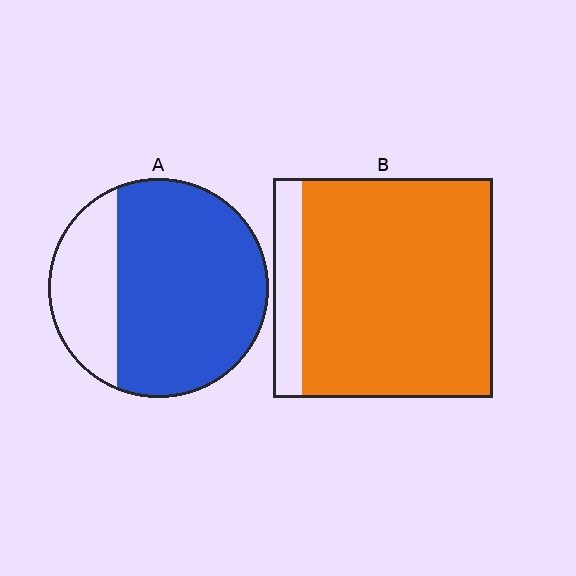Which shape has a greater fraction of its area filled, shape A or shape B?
Shape B.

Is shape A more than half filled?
Yes.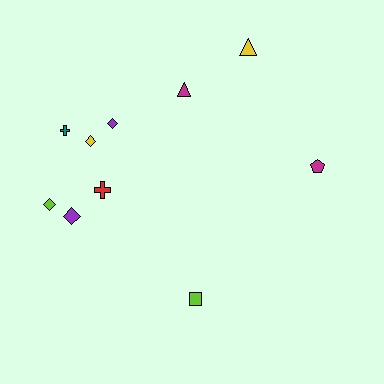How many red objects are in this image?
There is 1 red object.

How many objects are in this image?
There are 10 objects.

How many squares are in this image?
There is 1 square.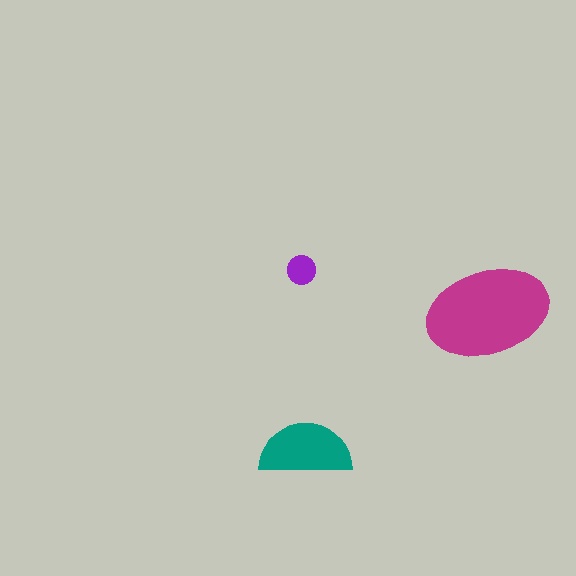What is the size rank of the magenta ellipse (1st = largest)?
1st.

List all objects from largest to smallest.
The magenta ellipse, the teal semicircle, the purple circle.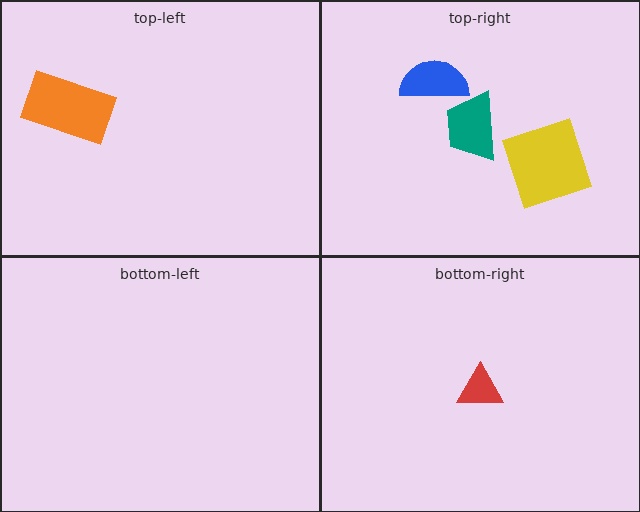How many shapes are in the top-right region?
3.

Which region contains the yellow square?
The top-right region.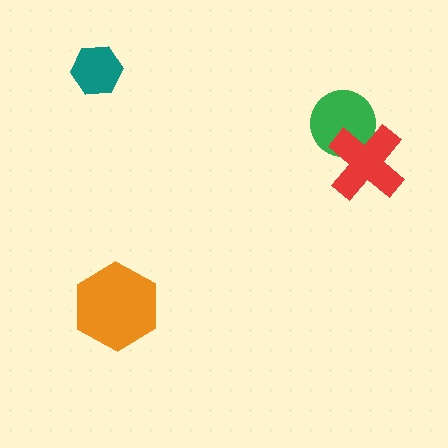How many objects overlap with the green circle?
1 object overlaps with the green circle.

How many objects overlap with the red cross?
1 object overlaps with the red cross.